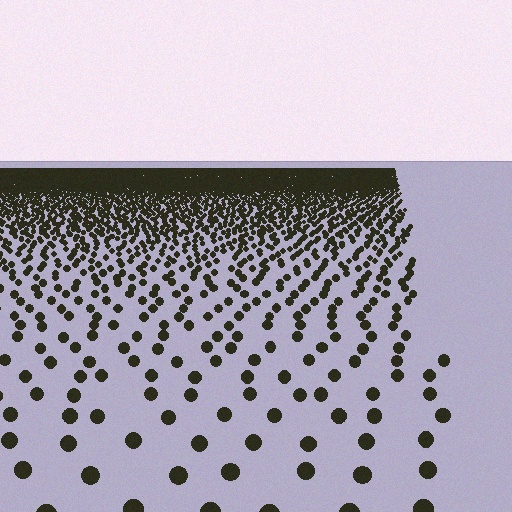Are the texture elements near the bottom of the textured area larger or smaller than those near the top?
Larger. Near the bottom, elements are closer to the viewer and appear at a bigger on-screen size.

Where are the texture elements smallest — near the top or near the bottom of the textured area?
Near the top.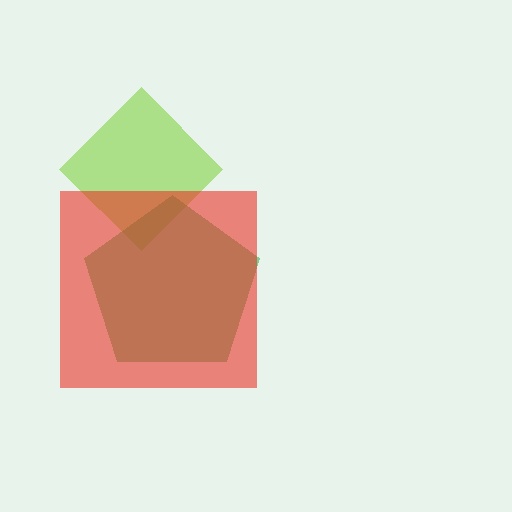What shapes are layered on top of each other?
The layered shapes are: a lime diamond, a green pentagon, a red square.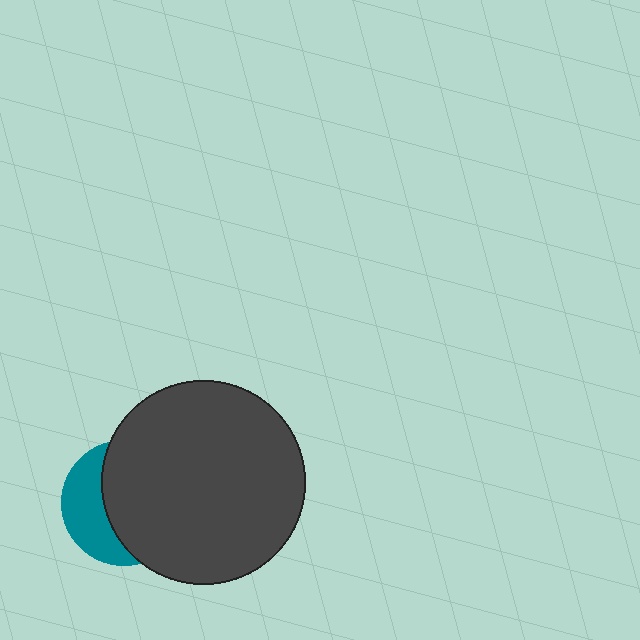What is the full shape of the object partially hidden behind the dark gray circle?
The partially hidden object is a teal circle.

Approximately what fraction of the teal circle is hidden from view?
Roughly 64% of the teal circle is hidden behind the dark gray circle.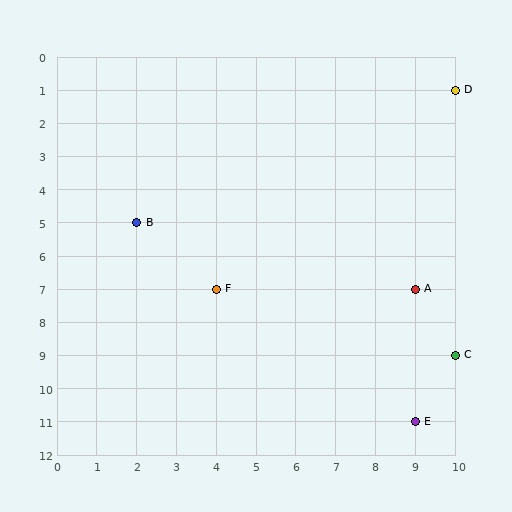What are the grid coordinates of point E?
Point E is at grid coordinates (9, 11).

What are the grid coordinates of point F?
Point F is at grid coordinates (4, 7).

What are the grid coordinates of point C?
Point C is at grid coordinates (10, 9).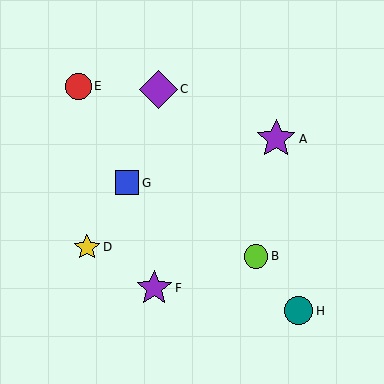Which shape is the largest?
The purple star (labeled A) is the largest.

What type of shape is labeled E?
Shape E is a red circle.